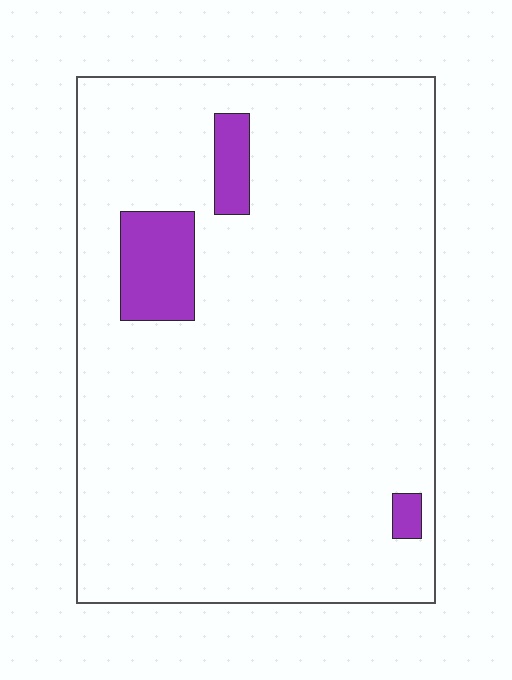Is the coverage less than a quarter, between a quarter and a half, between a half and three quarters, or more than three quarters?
Less than a quarter.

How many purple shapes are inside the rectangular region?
3.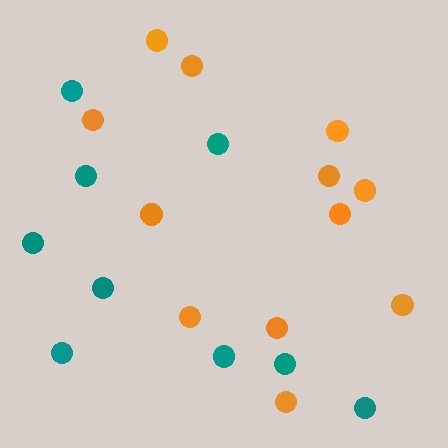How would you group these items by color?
There are 2 groups: one group of teal circles (9) and one group of orange circles (12).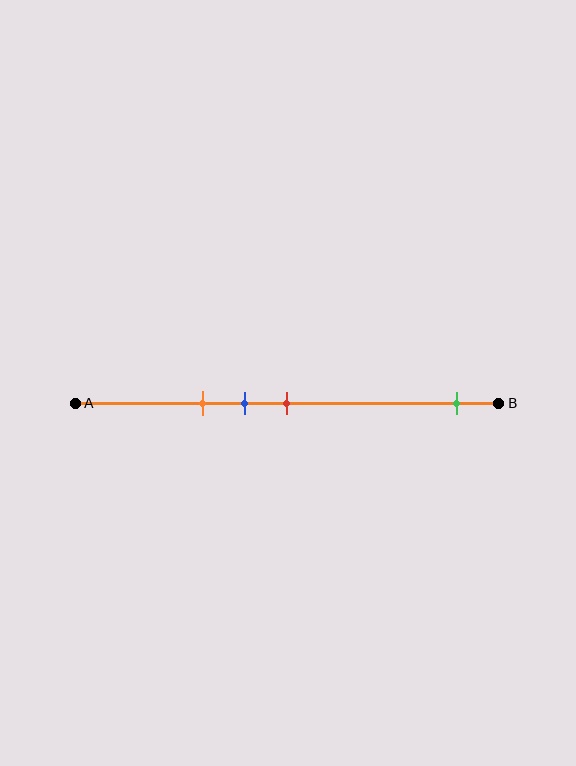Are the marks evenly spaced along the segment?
No, the marks are not evenly spaced.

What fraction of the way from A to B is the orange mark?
The orange mark is approximately 30% (0.3) of the way from A to B.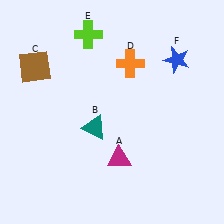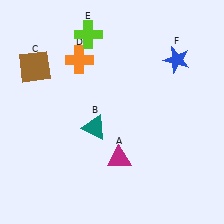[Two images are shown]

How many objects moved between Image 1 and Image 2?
1 object moved between the two images.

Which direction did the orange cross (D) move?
The orange cross (D) moved left.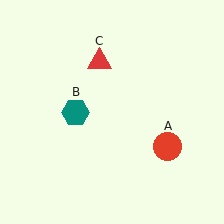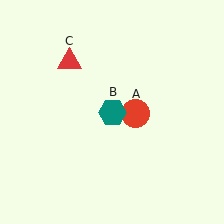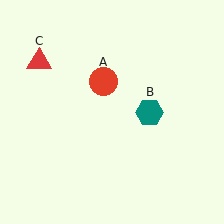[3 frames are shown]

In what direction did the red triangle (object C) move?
The red triangle (object C) moved left.